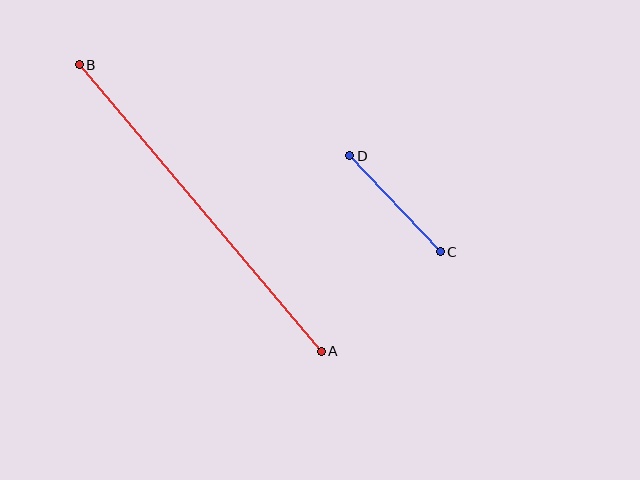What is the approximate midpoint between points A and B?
The midpoint is at approximately (200, 208) pixels.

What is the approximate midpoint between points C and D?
The midpoint is at approximately (395, 204) pixels.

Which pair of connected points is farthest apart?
Points A and B are farthest apart.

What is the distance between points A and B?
The distance is approximately 375 pixels.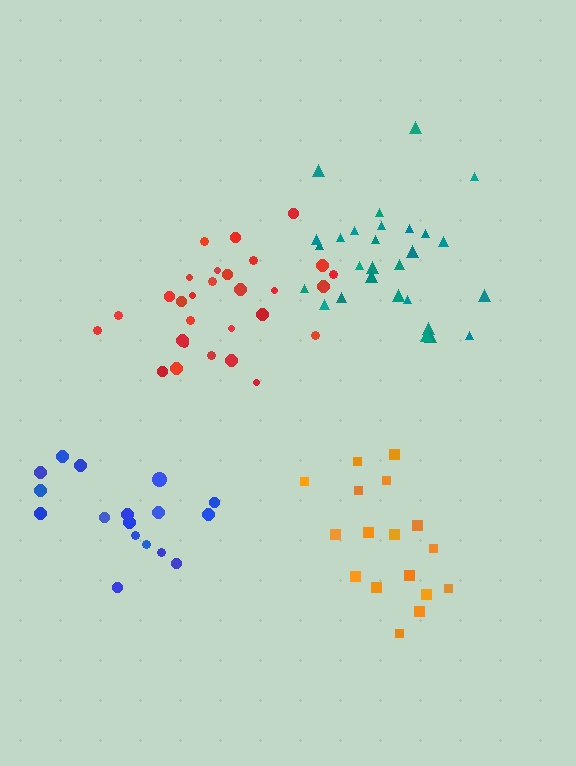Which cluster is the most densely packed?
Teal.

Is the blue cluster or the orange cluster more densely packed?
Orange.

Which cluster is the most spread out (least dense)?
Blue.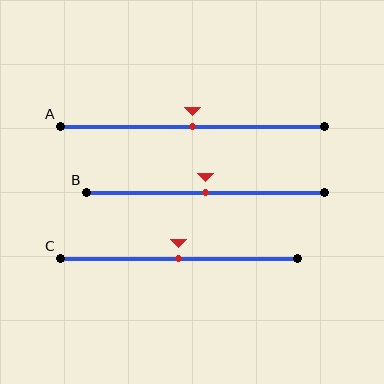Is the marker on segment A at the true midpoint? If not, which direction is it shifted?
Yes, the marker on segment A is at the true midpoint.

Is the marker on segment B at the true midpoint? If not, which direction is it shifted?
Yes, the marker on segment B is at the true midpoint.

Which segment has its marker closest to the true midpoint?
Segment A has its marker closest to the true midpoint.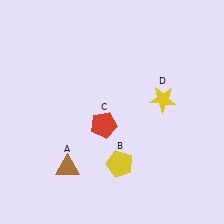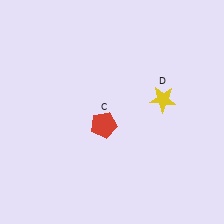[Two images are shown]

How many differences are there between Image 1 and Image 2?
There are 2 differences between the two images.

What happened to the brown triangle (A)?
The brown triangle (A) was removed in Image 2. It was in the bottom-left area of Image 1.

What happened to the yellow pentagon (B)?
The yellow pentagon (B) was removed in Image 2. It was in the bottom-right area of Image 1.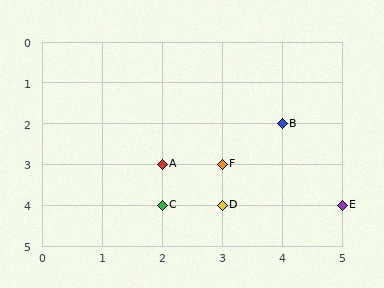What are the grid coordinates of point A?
Point A is at grid coordinates (2, 3).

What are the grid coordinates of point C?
Point C is at grid coordinates (2, 4).